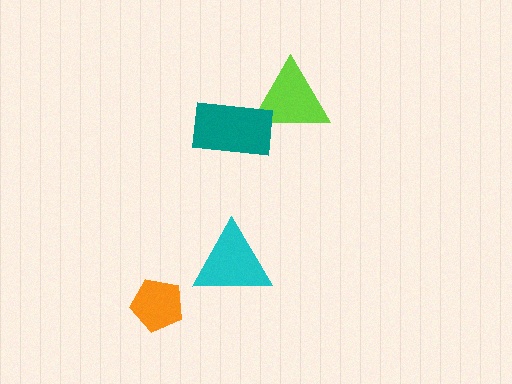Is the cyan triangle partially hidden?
No, no other shape covers it.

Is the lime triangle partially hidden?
Yes, it is partially covered by another shape.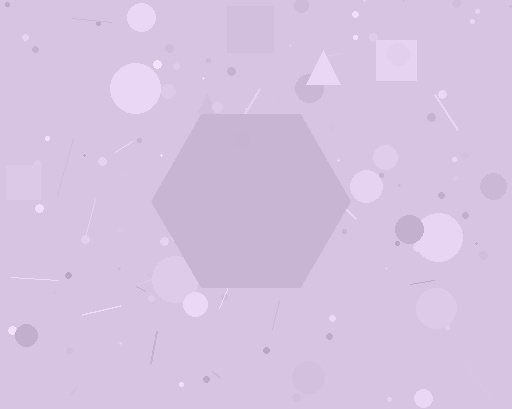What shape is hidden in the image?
A hexagon is hidden in the image.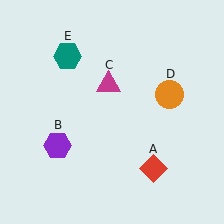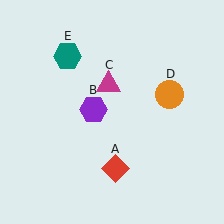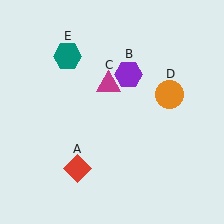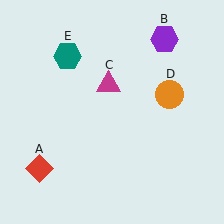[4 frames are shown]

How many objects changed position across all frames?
2 objects changed position: red diamond (object A), purple hexagon (object B).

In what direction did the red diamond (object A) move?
The red diamond (object A) moved left.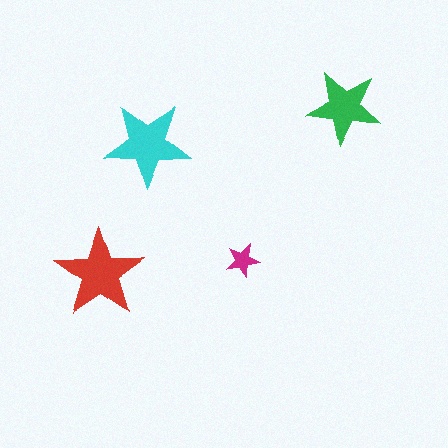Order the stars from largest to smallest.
the red one, the cyan one, the green one, the magenta one.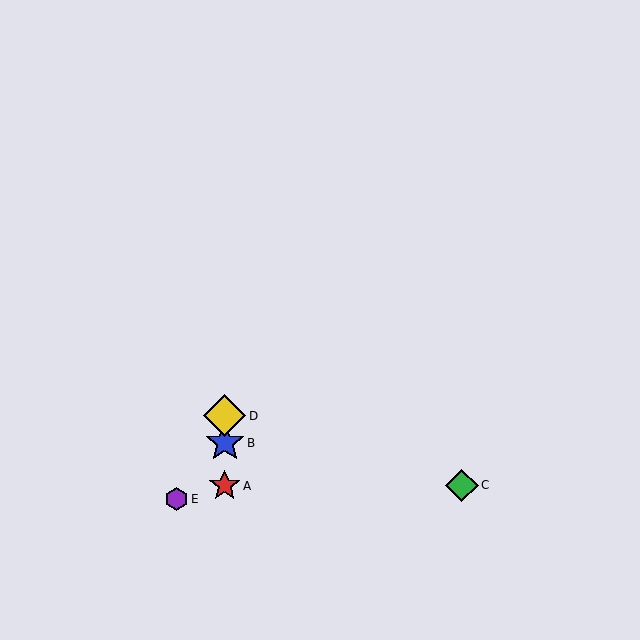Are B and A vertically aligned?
Yes, both are at x≈225.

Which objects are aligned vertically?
Objects A, B, D are aligned vertically.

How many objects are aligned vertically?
3 objects (A, B, D) are aligned vertically.